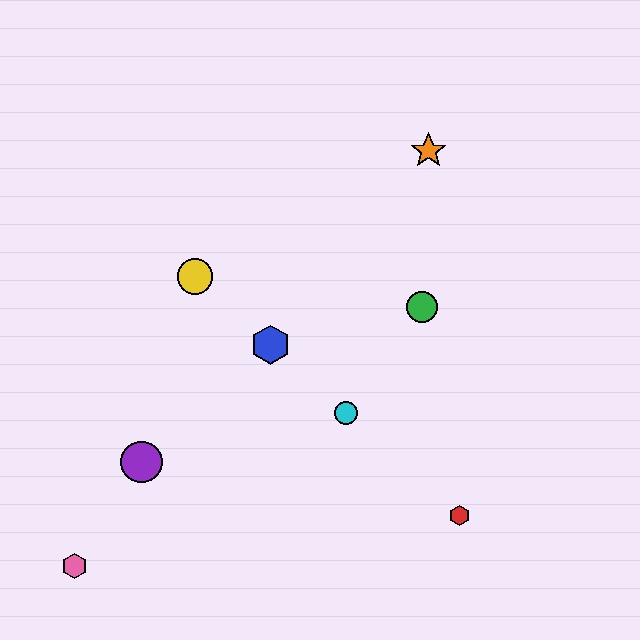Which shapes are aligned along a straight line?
The red hexagon, the blue hexagon, the yellow circle, the cyan circle are aligned along a straight line.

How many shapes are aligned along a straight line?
4 shapes (the red hexagon, the blue hexagon, the yellow circle, the cyan circle) are aligned along a straight line.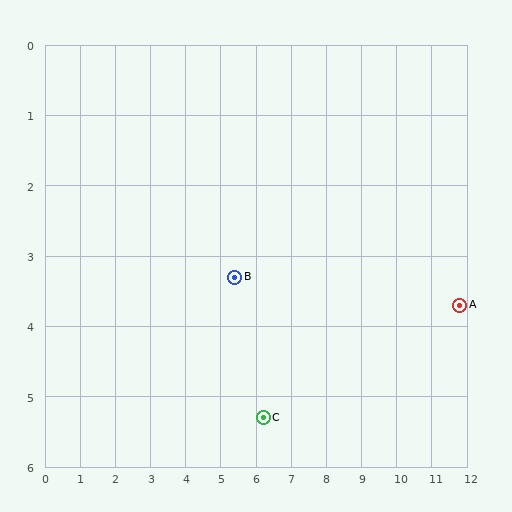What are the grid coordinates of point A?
Point A is at approximately (11.8, 3.7).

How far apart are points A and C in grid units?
Points A and C are about 5.8 grid units apart.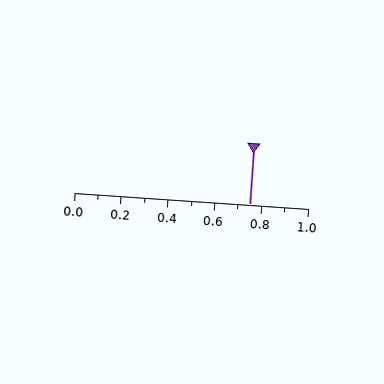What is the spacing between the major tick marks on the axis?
The major ticks are spaced 0.2 apart.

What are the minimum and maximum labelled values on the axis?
The axis runs from 0.0 to 1.0.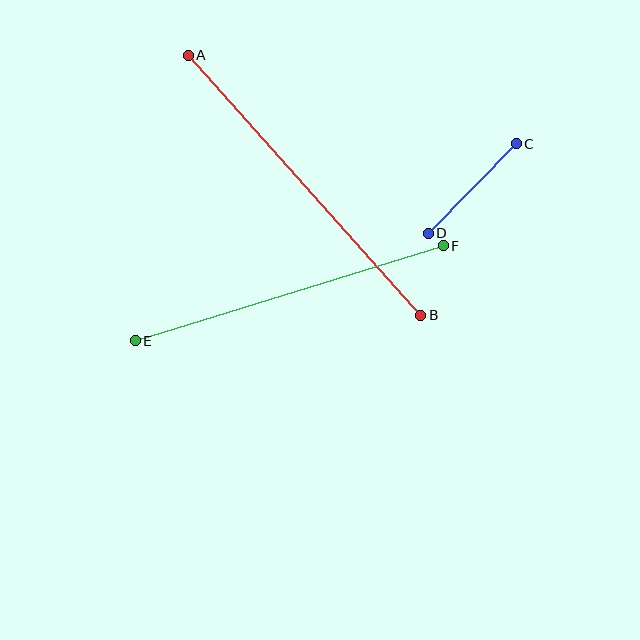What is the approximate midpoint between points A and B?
The midpoint is at approximately (304, 185) pixels.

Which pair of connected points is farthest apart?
Points A and B are farthest apart.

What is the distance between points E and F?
The distance is approximately 322 pixels.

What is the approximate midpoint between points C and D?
The midpoint is at approximately (472, 189) pixels.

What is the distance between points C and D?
The distance is approximately 126 pixels.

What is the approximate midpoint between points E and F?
The midpoint is at approximately (289, 293) pixels.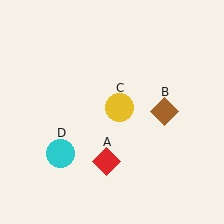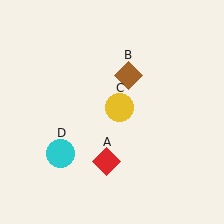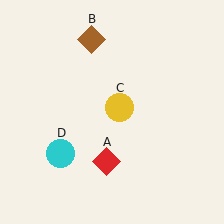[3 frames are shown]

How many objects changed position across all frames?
1 object changed position: brown diamond (object B).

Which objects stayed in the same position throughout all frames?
Red diamond (object A) and yellow circle (object C) and cyan circle (object D) remained stationary.